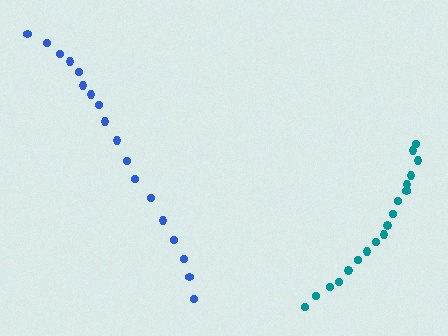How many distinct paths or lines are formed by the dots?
There are 2 distinct paths.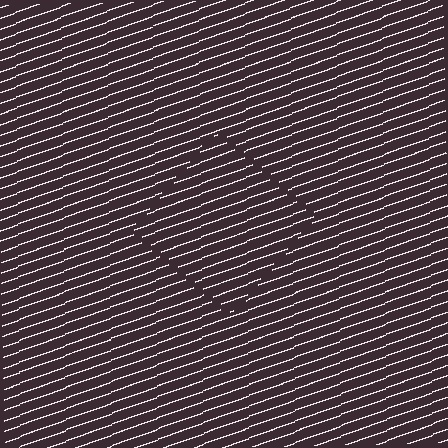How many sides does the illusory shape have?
4 sides — the line-ends trace a square.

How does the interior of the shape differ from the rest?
The interior of the shape contains the same grating, shifted by half a period — the contour is defined by the phase discontinuity where line-ends from the inner and outer gratings abut.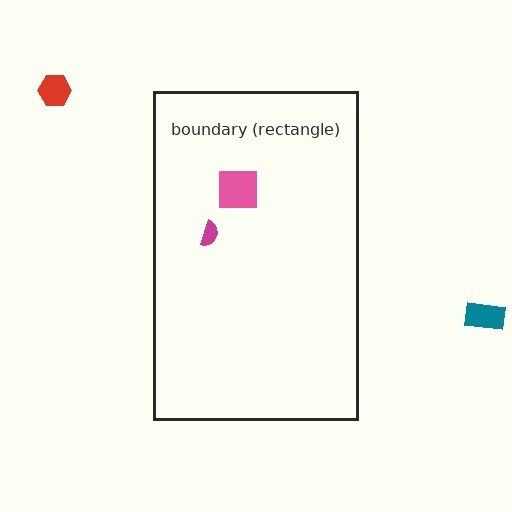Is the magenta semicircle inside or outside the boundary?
Inside.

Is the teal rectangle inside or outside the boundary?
Outside.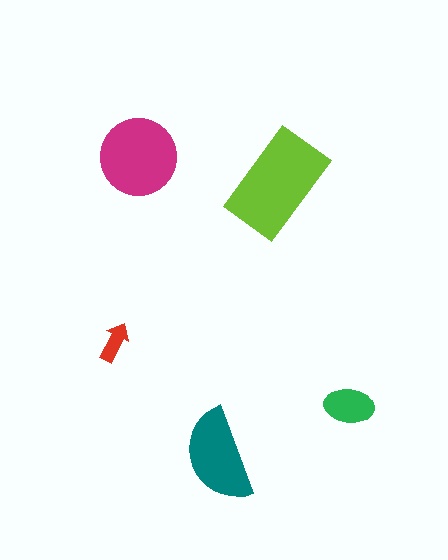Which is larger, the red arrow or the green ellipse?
The green ellipse.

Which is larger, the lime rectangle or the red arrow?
The lime rectangle.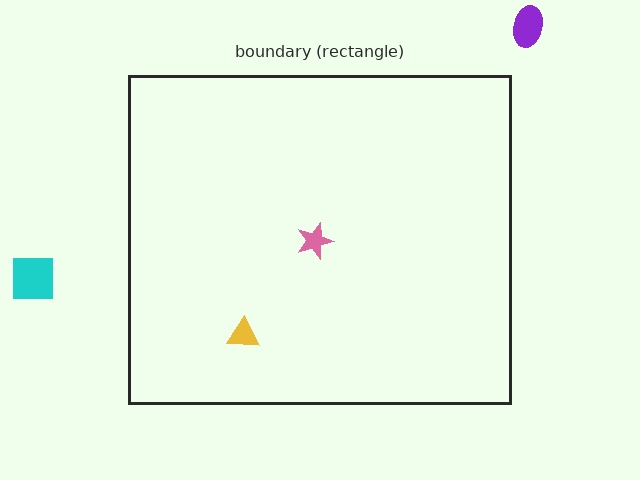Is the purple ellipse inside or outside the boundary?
Outside.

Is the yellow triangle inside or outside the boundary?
Inside.